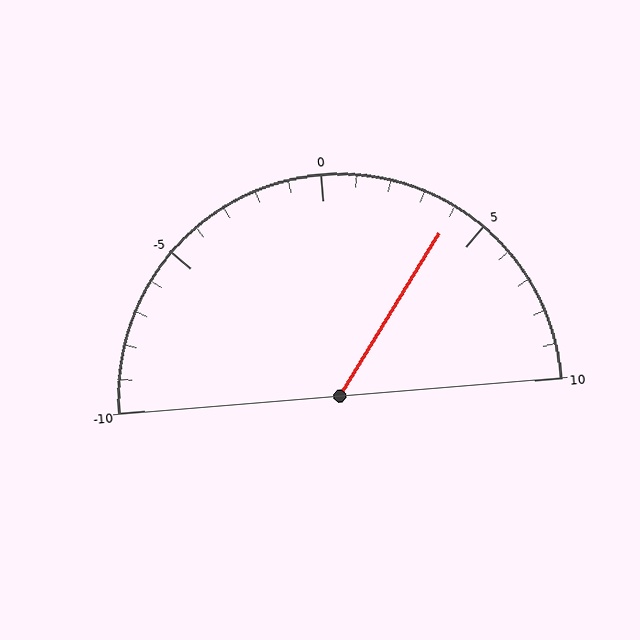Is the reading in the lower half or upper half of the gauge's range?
The reading is in the upper half of the range (-10 to 10).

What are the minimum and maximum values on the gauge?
The gauge ranges from -10 to 10.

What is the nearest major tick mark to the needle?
The nearest major tick mark is 5.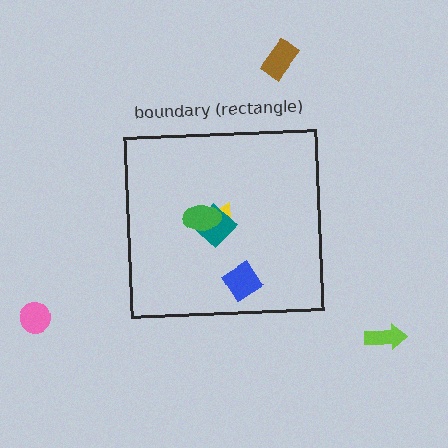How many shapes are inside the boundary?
4 inside, 3 outside.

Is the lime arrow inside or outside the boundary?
Outside.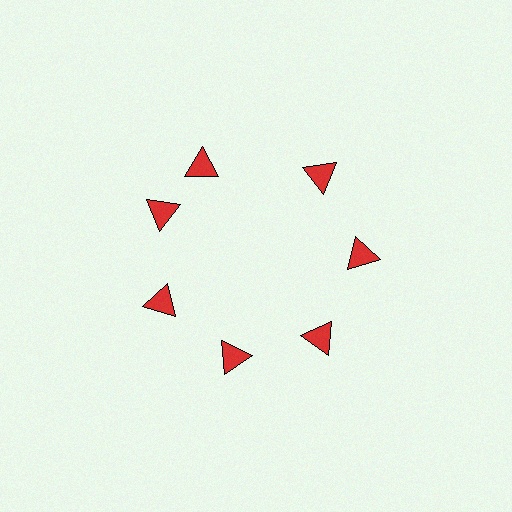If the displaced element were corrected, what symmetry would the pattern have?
It would have 7-fold rotational symmetry — the pattern would map onto itself every 51 degrees.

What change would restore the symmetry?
The symmetry would be restored by rotating it back into even spacing with its neighbors so that all 7 triangles sit at equal angles and equal distance from the center.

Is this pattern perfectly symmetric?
No. The 7 red triangles are arranged in a ring, but one element near the 12 o'clock position is rotated out of alignment along the ring, breaking the 7-fold rotational symmetry.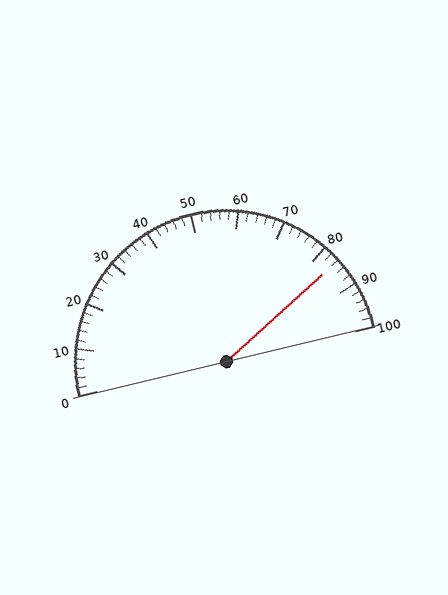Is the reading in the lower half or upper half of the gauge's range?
The reading is in the upper half of the range (0 to 100).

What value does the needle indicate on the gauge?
The needle indicates approximately 84.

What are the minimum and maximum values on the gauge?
The gauge ranges from 0 to 100.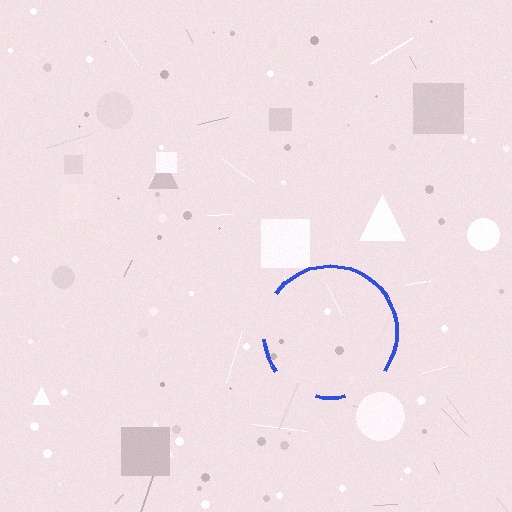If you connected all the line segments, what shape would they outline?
They would outline a circle.